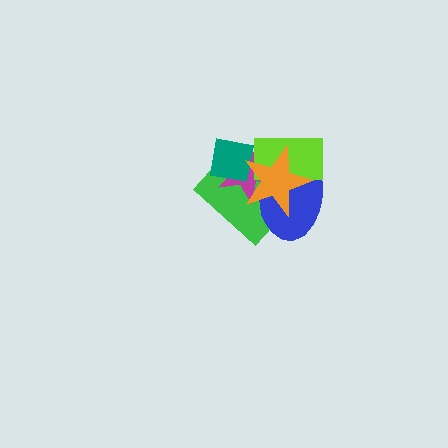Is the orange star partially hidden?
No, no other shape covers it.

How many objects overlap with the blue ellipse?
5 objects overlap with the blue ellipse.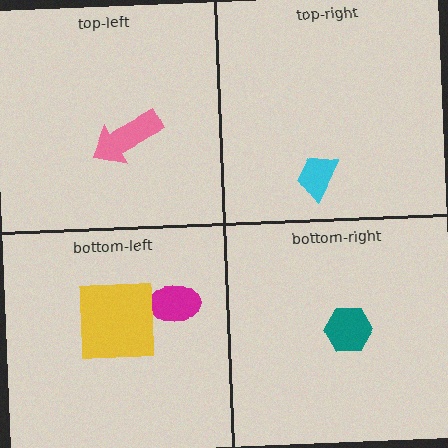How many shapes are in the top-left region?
1.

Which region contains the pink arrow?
The top-left region.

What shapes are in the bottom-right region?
The teal hexagon.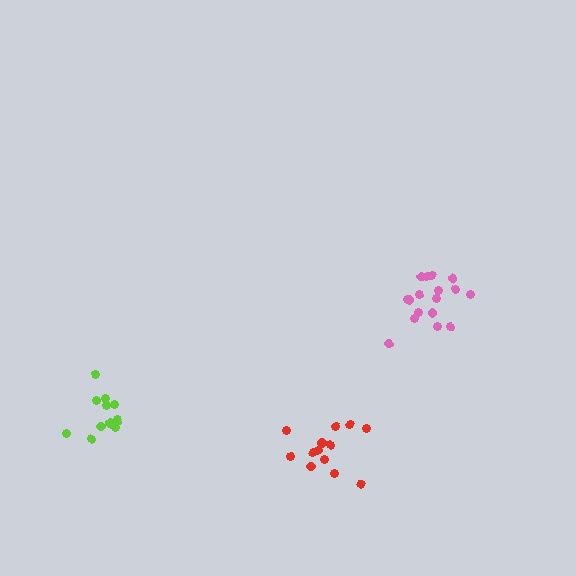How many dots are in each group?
Group 1: 17 dots, Group 2: 13 dots, Group 3: 13 dots (43 total).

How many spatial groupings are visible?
There are 3 spatial groupings.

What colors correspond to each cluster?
The clusters are colored: pink, lime, red.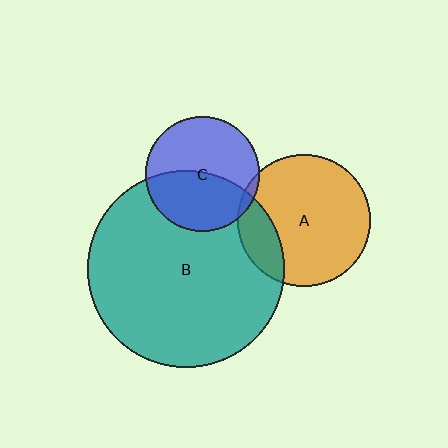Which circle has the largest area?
Circle B (teal).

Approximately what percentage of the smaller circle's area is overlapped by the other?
Approximately 45%.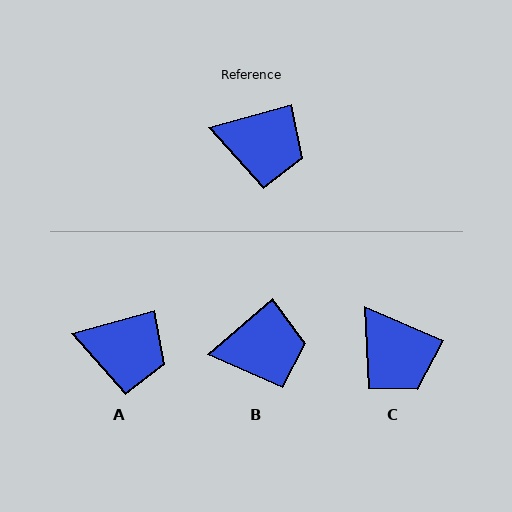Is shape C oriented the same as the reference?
No, it is off by about 39 degrees.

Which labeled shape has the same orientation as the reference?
A.